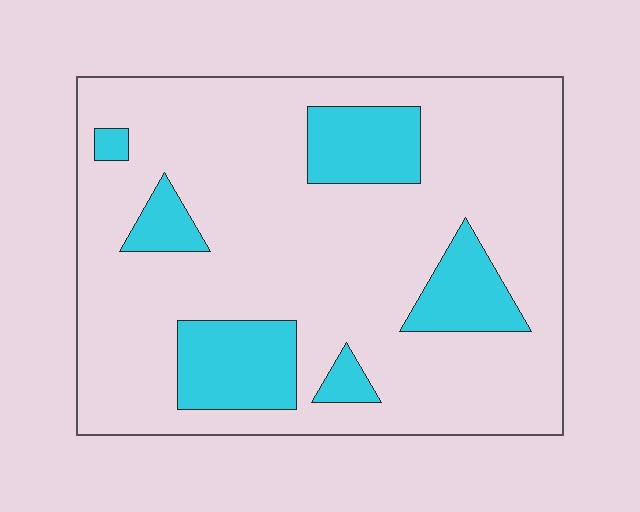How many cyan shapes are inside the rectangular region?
6.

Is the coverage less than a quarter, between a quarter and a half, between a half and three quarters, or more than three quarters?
Less than a quarter.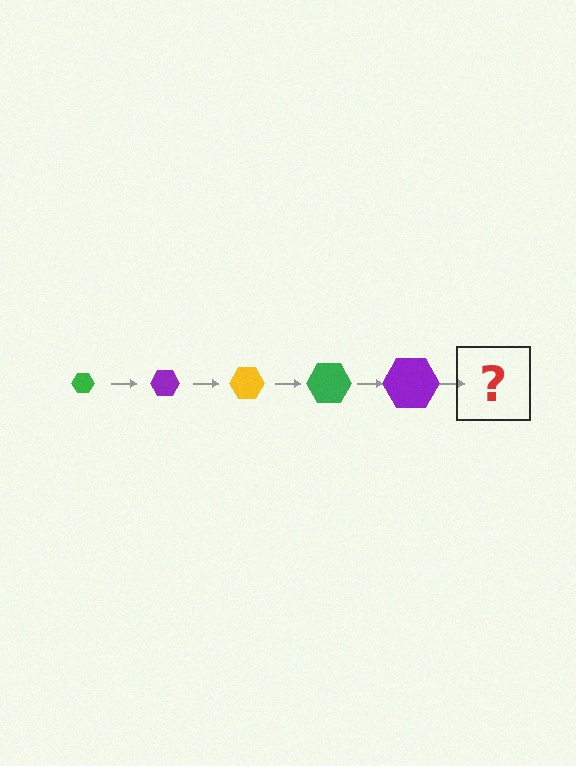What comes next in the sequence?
The next element should be a yellow hexagon, larger than the previous one.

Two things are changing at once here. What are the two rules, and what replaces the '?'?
The two rules are that the hexagon grows larger each step and the color cycles through green, purple, and yellow. The '?' should be a yellow hexagon, larger than the previous one.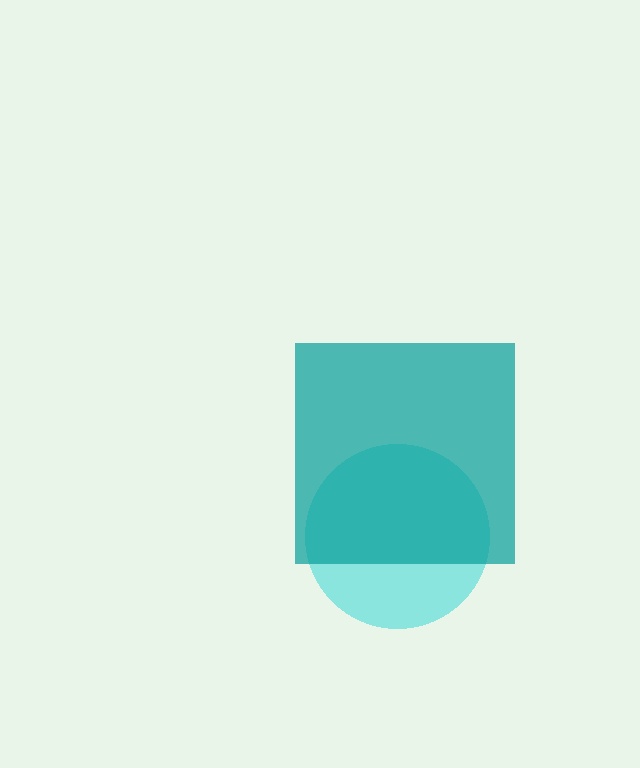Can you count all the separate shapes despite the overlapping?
Yes, there are 2 separate shapes.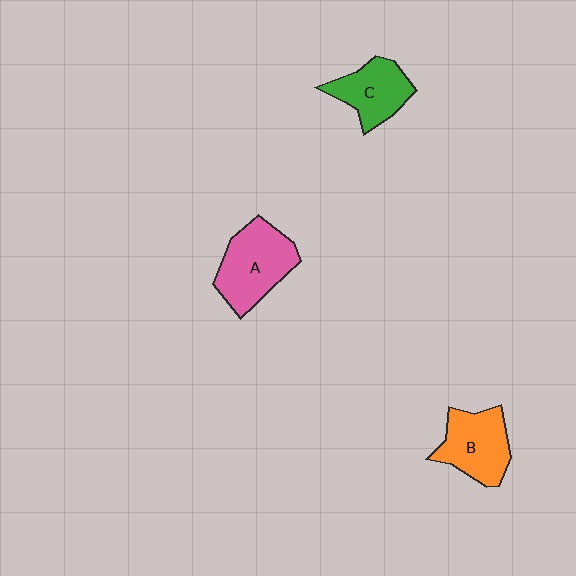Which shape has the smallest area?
Shape C (green).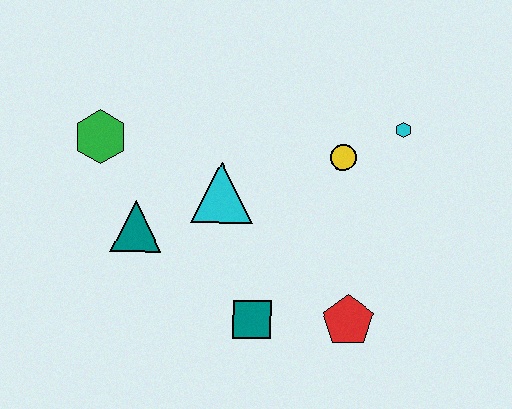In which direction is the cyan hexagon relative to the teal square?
The cyan hexagon is above the teal square.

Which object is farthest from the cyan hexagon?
The green hexagon is farthest from the cyan hexagon.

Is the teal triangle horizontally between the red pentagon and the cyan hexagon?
No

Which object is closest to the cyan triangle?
The teal triangle is closest to the cyan triangle.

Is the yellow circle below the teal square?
No